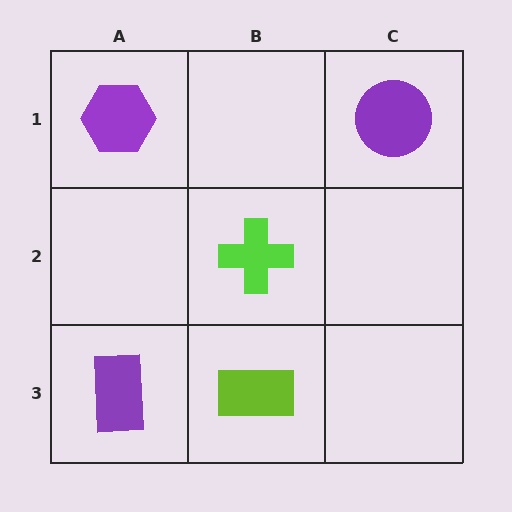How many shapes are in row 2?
1 shape.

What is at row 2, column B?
A lime cross.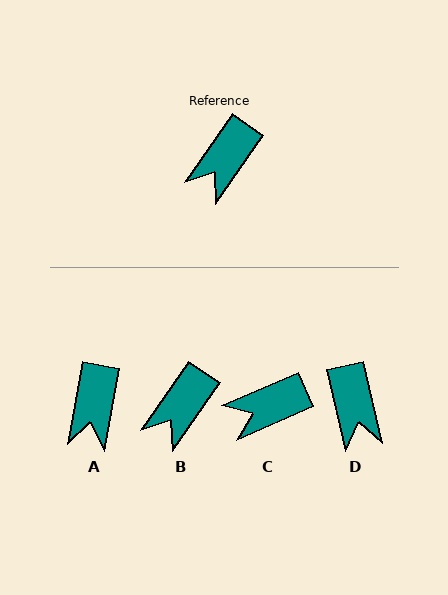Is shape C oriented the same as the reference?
No, it is off by about 32 degrees.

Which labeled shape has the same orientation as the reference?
B.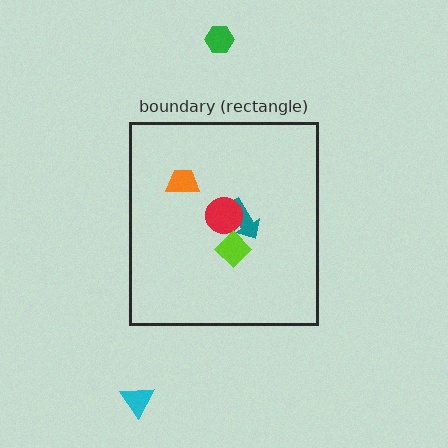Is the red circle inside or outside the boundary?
Inside.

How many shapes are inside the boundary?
4 inside, 2 outside.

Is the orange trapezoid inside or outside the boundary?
Inside.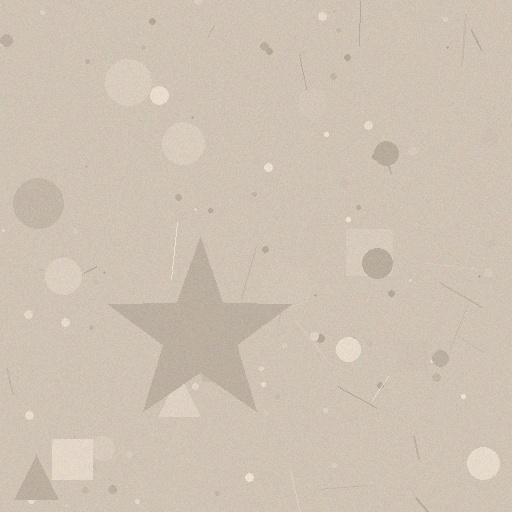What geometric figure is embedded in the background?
A star is embedded in the background.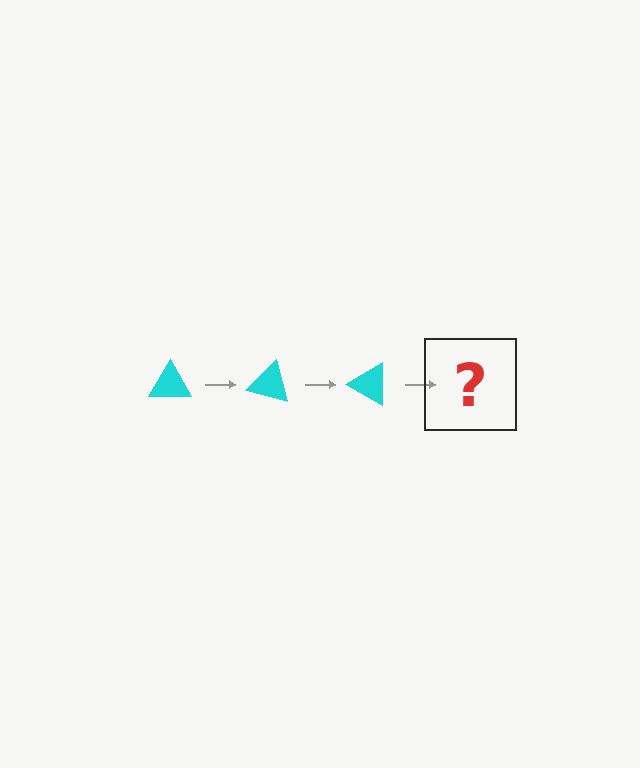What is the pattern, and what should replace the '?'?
The pattern is that the triangle rotates 15 degrees each step. The '?' should be a cyan triangle rotated 45 degrees.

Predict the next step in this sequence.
The next step is a cyan triangle rotated 45 degrees.